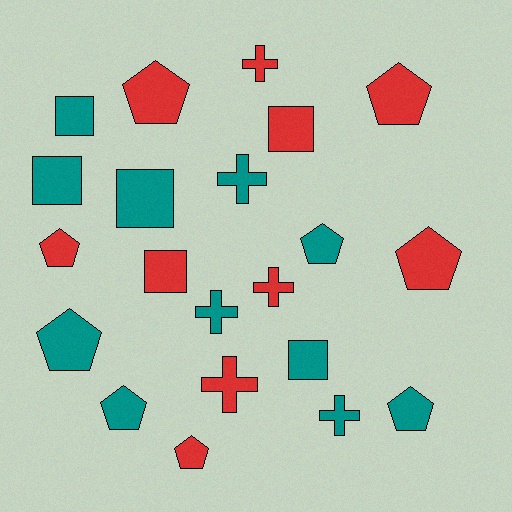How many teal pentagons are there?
There are 4 teal pentagons.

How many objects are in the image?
There are 21 objects.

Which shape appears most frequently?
Pentagon, with 9 objects.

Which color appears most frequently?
Teal, with 11 objects.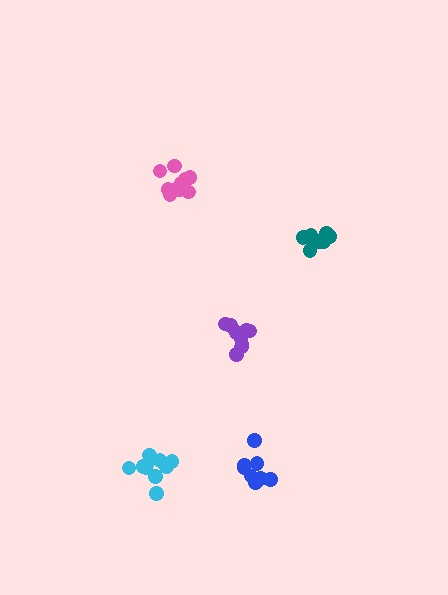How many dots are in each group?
Group 1: 12 dots, Group 2: 8 dots, Group 3: 9 dots, Group 4: 10 dots, Group 5: 10 dots (49 total).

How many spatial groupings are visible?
There are 5 spatial groupings.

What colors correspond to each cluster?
The clusters are colored: pink, blue, purple, cyan, teal.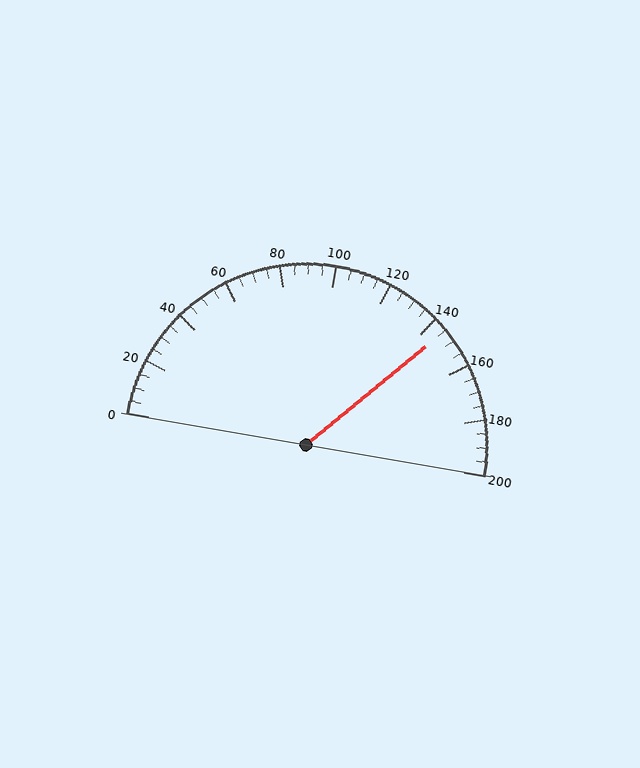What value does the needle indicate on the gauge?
The needle indicates approximately 145.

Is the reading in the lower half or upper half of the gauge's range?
The reading is in the upper half of the range (0 to 200).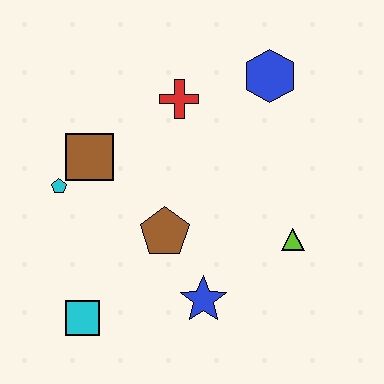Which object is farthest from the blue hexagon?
The cyan square is farthest from the blue hexagon.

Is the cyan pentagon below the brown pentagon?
No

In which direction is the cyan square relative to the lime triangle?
The cyan square is to the left of the lime triangle.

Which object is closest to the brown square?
The cyan pentagon is closest to the brown square.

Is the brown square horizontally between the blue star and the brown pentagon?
No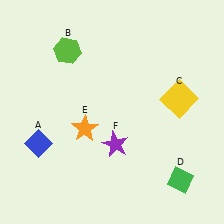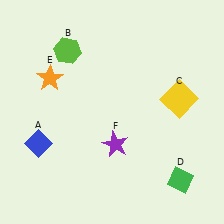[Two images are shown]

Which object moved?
The orange star (E) moved up.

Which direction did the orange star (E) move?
The orange star (E) moved up.